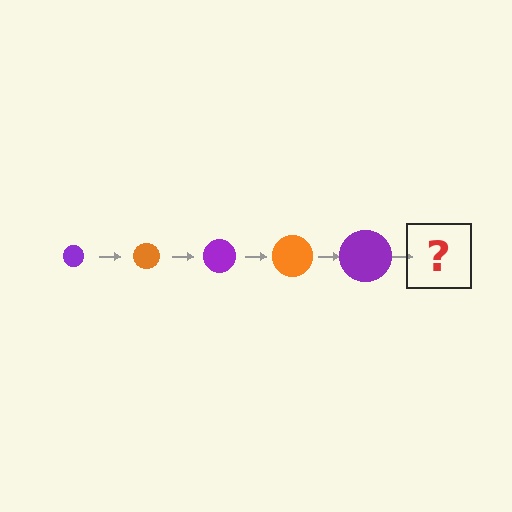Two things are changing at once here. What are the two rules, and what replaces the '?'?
The two rules are that the circle grows larger each step and the color cycles through purple and orange. The '?' should be an orange circle, larger than the previous one.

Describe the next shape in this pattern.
It should be an orange circle, larger than the previous one.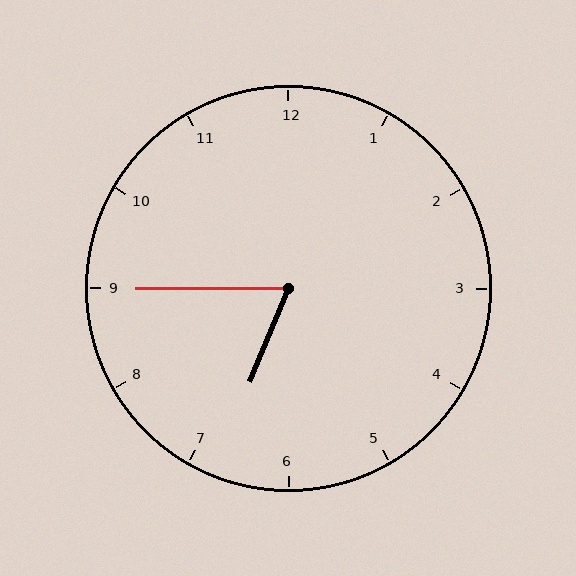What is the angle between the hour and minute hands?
Approximately 68 degrees.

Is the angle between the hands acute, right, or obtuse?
It is acute.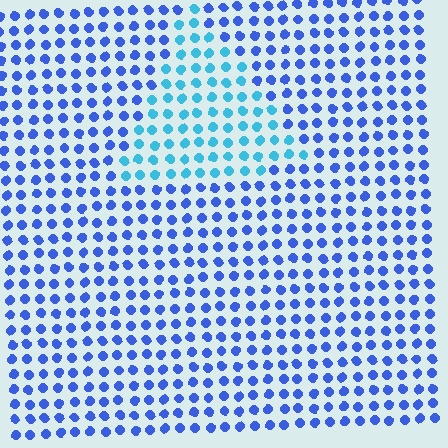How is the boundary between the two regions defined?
The boundary is defined purely by a slight shift in hue (about 35 degrees). Spacing, size, and orientation are identical on both sides.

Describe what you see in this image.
The image is filled with small blue elements in a uniform arrangement. A triangle-shaped region is visible where the elements are tinted to a slightly different hue, forming a subtle color boundary.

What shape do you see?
I see a triangle.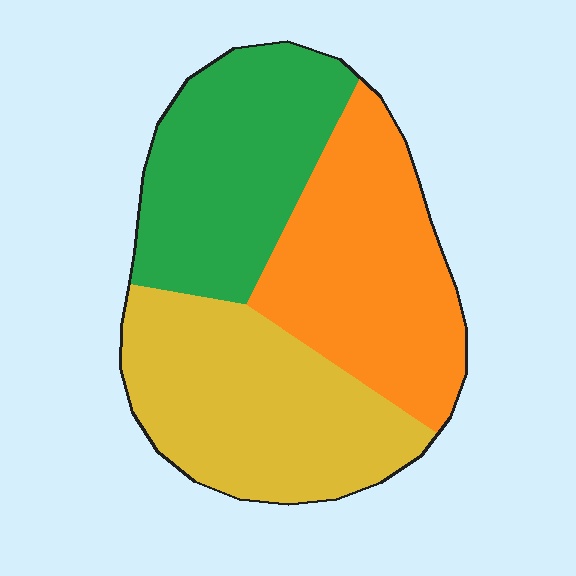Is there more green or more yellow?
Yellow.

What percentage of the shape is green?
Green covers around 30% of the shape.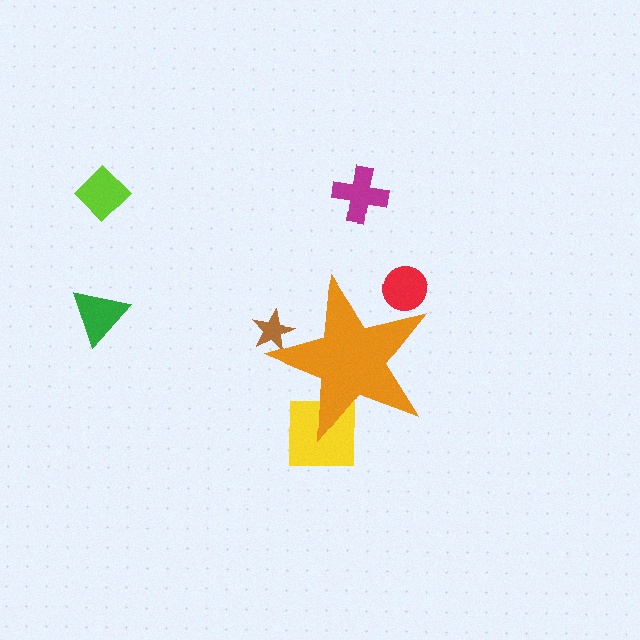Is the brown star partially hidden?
Yes, the brown star is partially hidden behind the orange star.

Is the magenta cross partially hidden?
No, the magenta cross is fully visible.